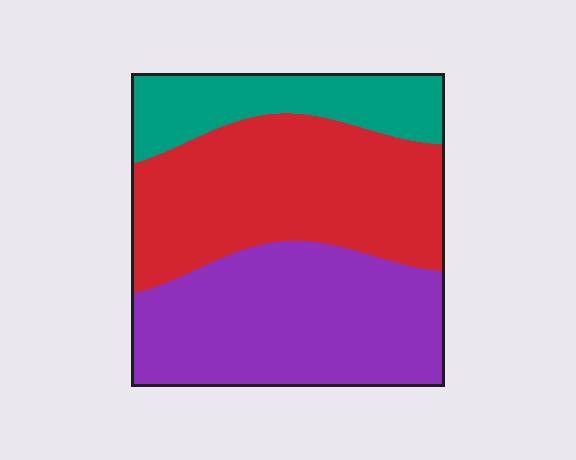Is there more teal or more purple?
Purple.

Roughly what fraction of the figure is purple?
Purple covers about 40% of the figure.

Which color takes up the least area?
Teal, at roughly 20%.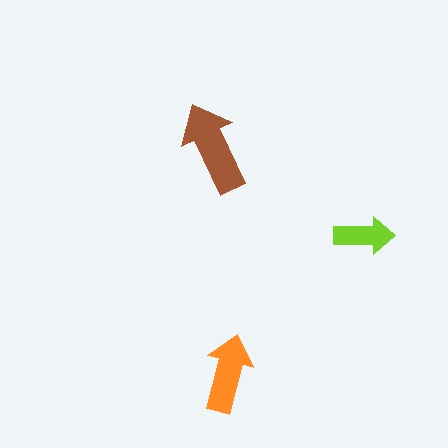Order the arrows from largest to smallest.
the brown one, the orange one, the lime one.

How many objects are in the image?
There are 3 objects in the image.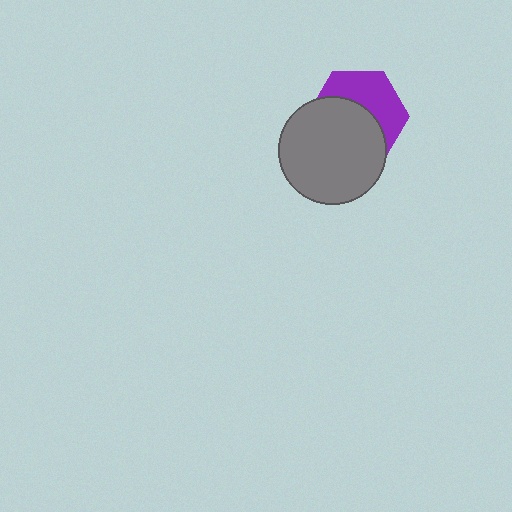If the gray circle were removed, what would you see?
You would see the complete purple hexagon.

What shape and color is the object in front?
The object in front is a gray circle.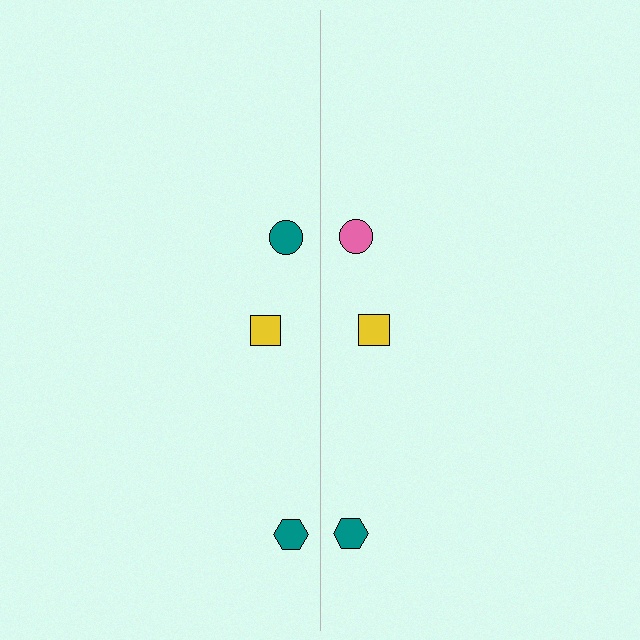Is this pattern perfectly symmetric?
No, the pattern is not perfectly symmetric. The pink circle on the right side breaks the symmetry — its mirror counterpart is teal.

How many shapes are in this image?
There are 6 shapes in this image.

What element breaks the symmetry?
The pink circle on the right side breaks the symmetry — its mirror counterpart is teal.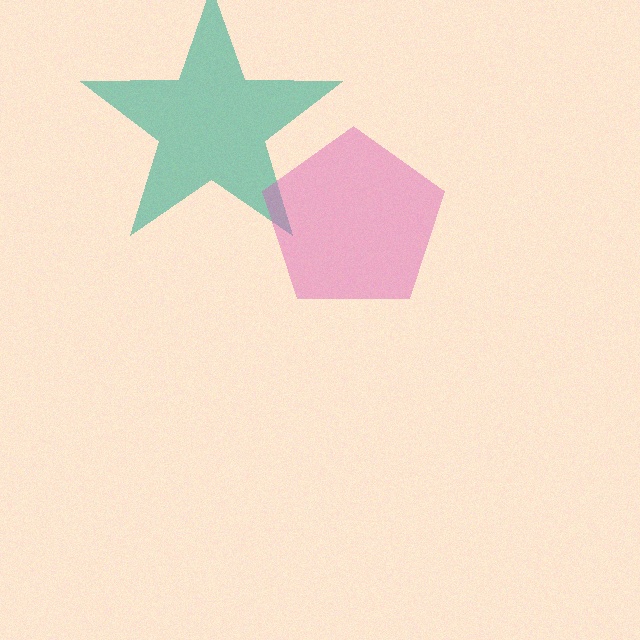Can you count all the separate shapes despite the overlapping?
Yes, there are 2 separate shapes.